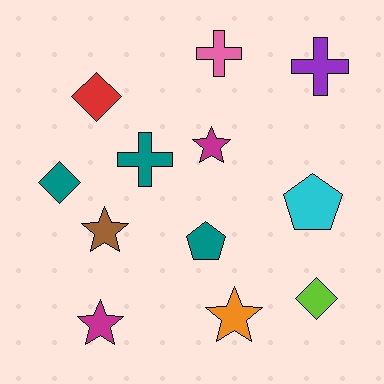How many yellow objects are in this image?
There are no yellow objects.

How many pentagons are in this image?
There are 2 pentagons.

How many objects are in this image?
There are 12 objects.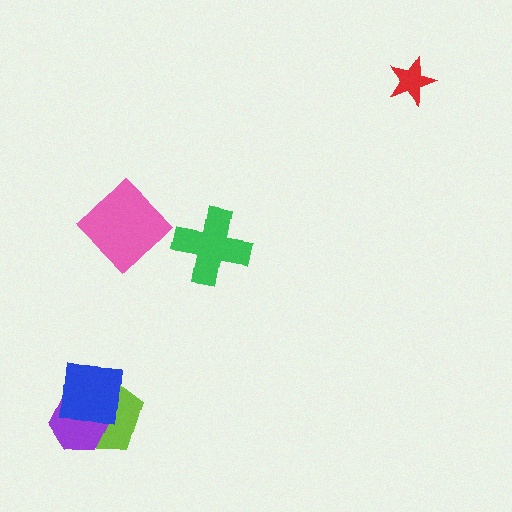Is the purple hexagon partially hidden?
Yes, it is partially covered by another shape.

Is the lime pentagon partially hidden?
Yes, it is partially covered by another shape.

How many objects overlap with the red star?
0 objects overlap with the red star.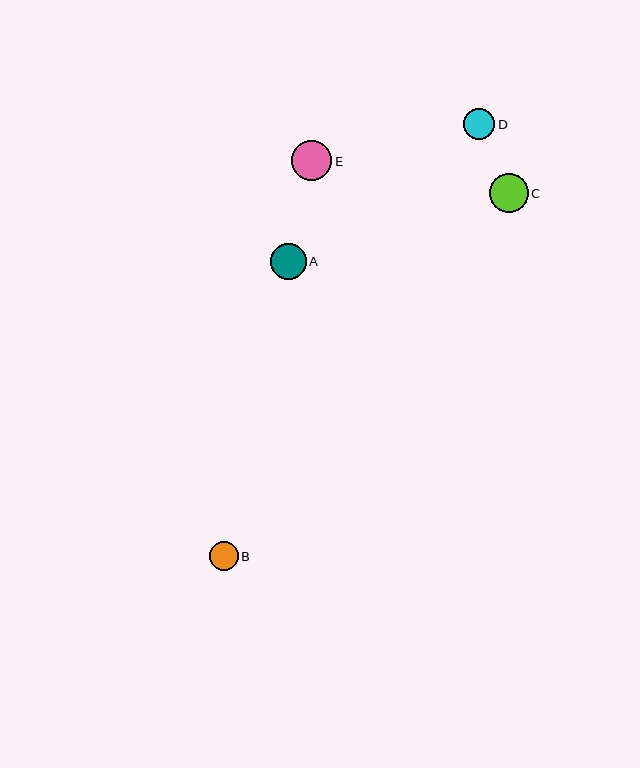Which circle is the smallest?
Circle B is the smallest with a size of approximately 29 pixels.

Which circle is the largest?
Circle E is the largest with a size of approximately 40 pixels.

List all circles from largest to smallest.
From largest to smallest: E, C, A, D, B.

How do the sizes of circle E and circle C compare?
Circle E and circle C are approximately the same size.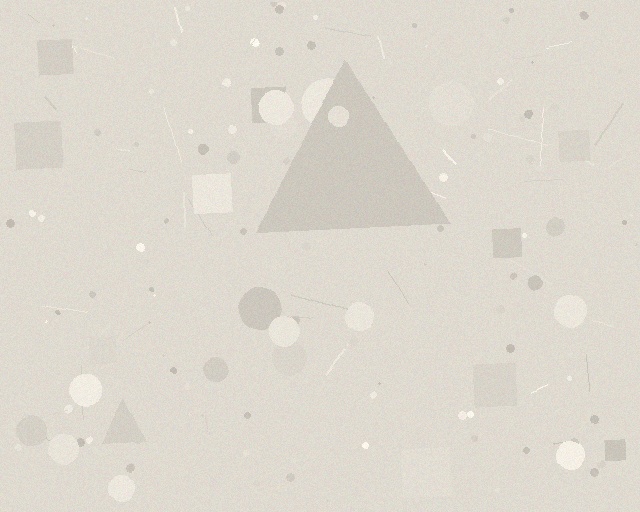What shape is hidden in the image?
A triangle is hidden in the image.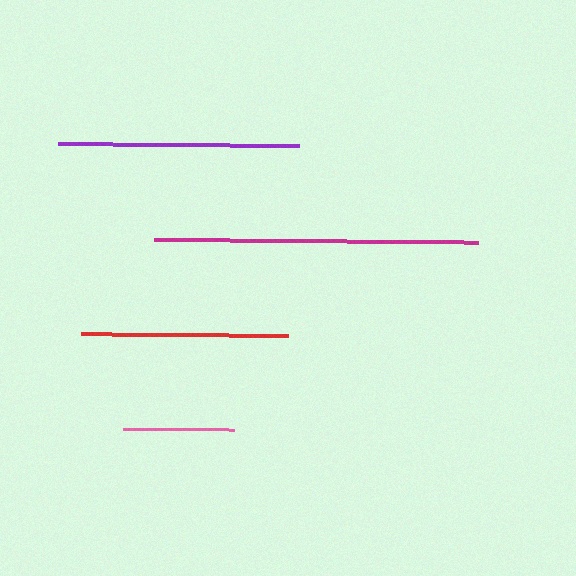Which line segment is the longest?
The magenta line is the longest at approximately 324 pixels.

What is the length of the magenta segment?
The magenta segment is approximately 324 pixels long.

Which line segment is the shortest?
The pink line is the shortest at approximately 111 pixels.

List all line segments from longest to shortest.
From longest to shortest: magenta, purple, red, pink.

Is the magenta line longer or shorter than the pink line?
The magenta line is longer than the pink line.